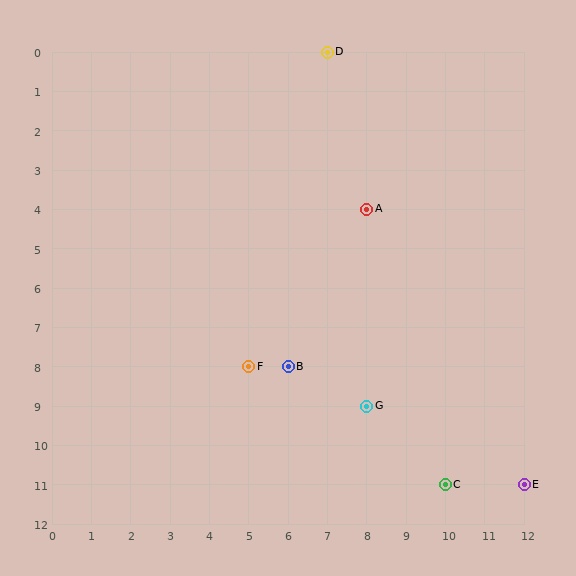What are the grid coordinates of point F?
Point F is at grid coordinates (5, 8).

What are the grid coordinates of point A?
Point A is at grid coordinates (8, 4).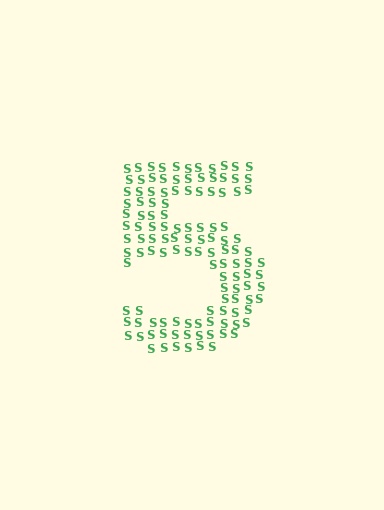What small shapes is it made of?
It is made of small letter S's.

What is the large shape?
The large shape is the digit 5.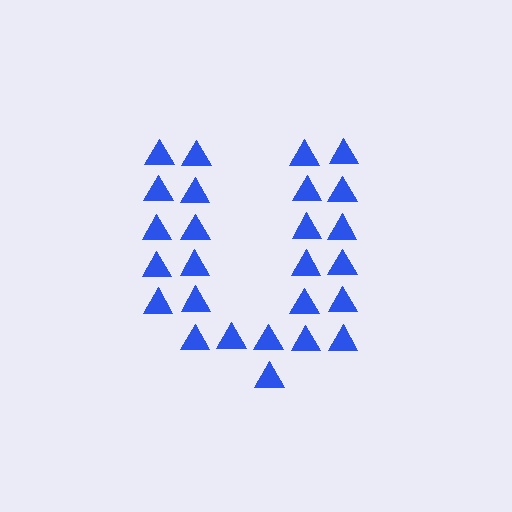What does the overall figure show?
The overall figure shows the letter U.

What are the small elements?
The small elements are triangles.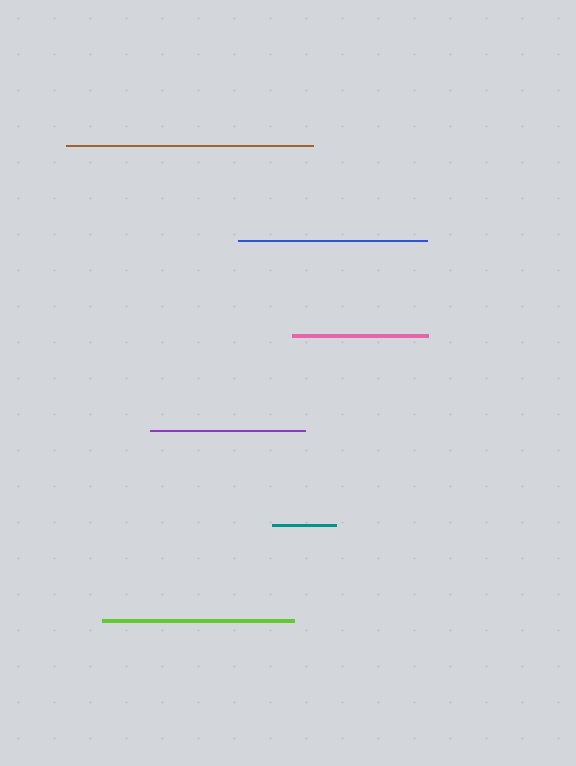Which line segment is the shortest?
The teal line is the shortest at approximately 63 pixels.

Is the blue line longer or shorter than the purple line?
The blue line is longer than the purple line.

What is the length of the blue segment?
The blue segment is approximately 189 pixels long.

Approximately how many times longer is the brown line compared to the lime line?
The brown line is approximately 1.3 times the length of the lime line.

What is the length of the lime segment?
The lime segment is approximately 192 pixels long.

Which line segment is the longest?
The brown line is the longest at approximately 247 pixels.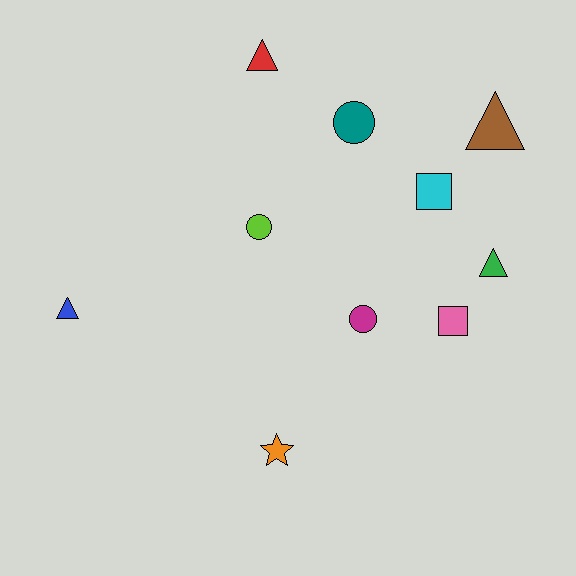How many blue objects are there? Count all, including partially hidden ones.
There is 1 blue object.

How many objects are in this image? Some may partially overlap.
There are 10 objects.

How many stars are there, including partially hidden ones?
There is 1 star.